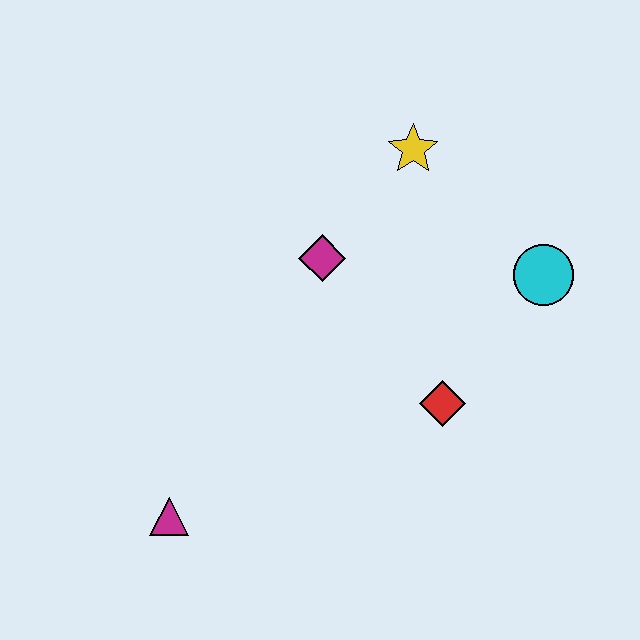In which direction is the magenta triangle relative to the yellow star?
The magenta triangle is below the yellow star.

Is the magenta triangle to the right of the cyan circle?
No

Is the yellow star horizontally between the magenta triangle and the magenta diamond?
No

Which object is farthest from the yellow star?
The magenta triangle is farthest from the yellow star.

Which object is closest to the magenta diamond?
The yellow star is closest to the magenta diamond.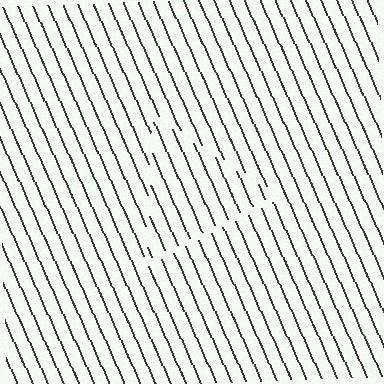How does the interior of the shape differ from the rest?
The interior of the shape contains the same grating, shifted by half a period — the contour is defined by the phase discontinuity where line-ends from the inner and outer gratings abut.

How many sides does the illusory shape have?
3 sides — the line-ends trace a triangle.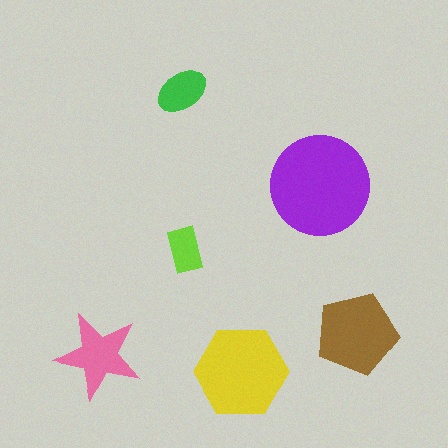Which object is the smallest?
The lime rectangle.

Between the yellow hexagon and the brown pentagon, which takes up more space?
The yellow hexagon.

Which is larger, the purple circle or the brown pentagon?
The purple circle.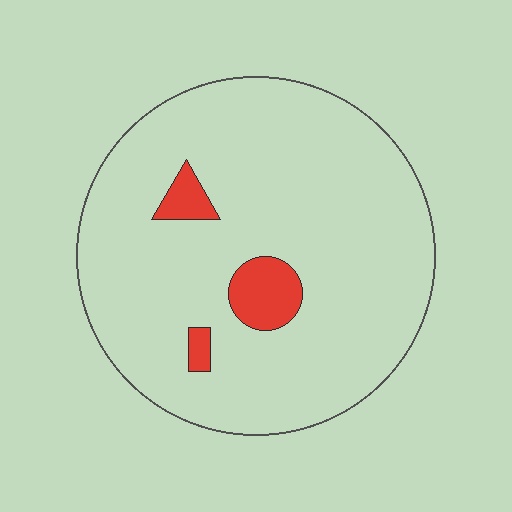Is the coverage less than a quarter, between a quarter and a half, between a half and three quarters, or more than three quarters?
Less than a quarter.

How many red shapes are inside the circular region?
3.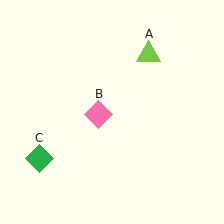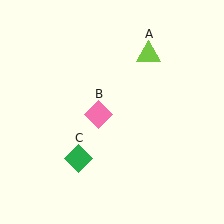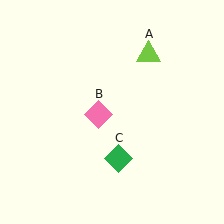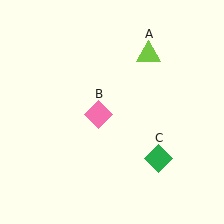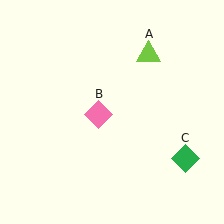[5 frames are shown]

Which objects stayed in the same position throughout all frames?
Lime triangle (object A) and pink diamond (object B) remained stationary.